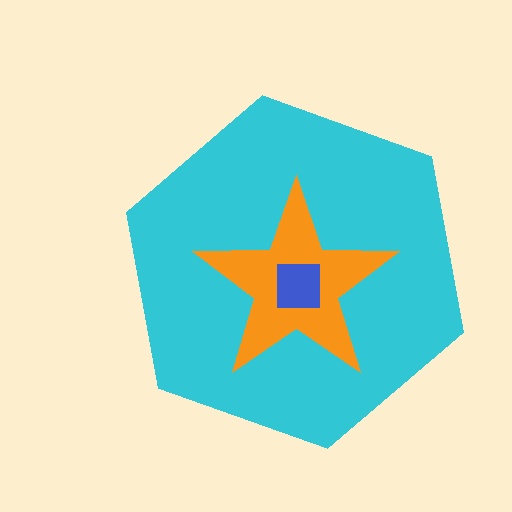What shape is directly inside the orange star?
The blue square.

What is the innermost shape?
The blue square.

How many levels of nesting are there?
3.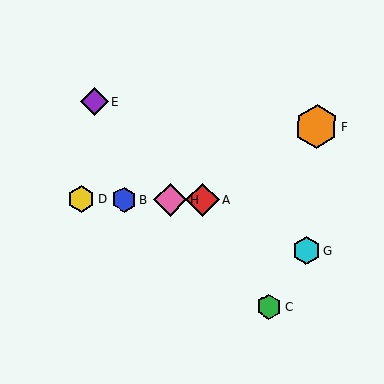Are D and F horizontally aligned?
No, D is at y≈199 and F is at y≈126.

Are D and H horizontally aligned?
Yes, both are at y≈199.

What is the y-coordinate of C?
Object C is at y≈306.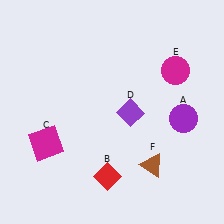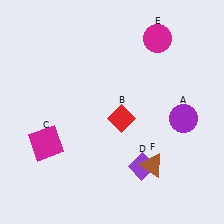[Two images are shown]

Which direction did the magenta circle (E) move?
The magenta circle (E) moved up.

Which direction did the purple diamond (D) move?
The purple diamond (D) moved down.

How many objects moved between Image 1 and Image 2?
3 objects moved between the two images.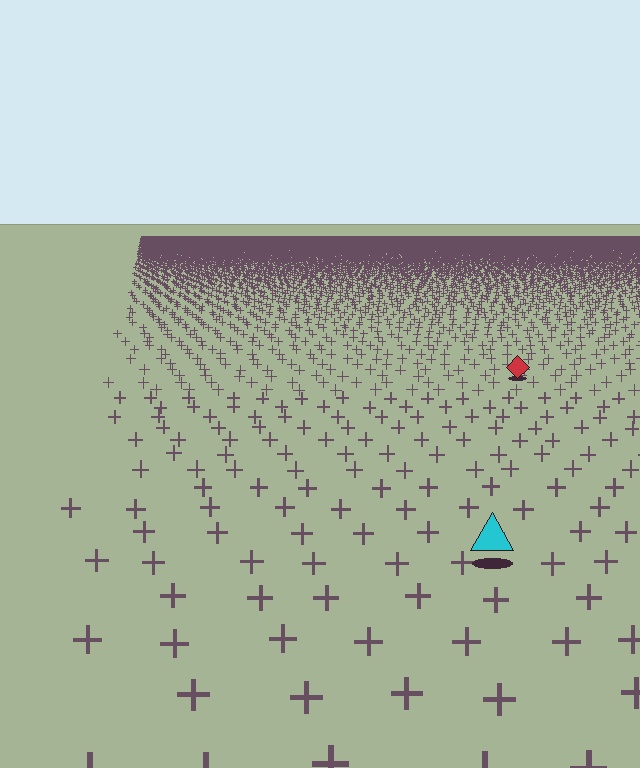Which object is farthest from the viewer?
The red diamond is farthest from the viewer. It appears smaller and the ground texture around it is denser.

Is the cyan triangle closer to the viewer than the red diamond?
Yes. The cyan triangle is closer — you can tell from the texture gradient: the ground texture is coarser near it.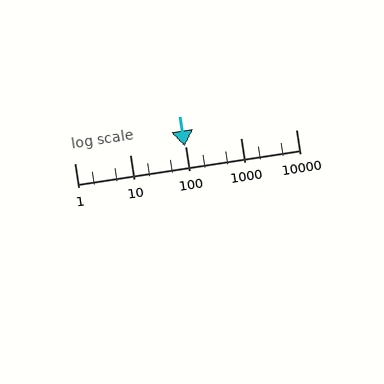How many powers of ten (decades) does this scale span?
The scale spans 4 decades, from 1 to 10000.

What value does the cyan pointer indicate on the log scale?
The pointer indicates approximately 99.